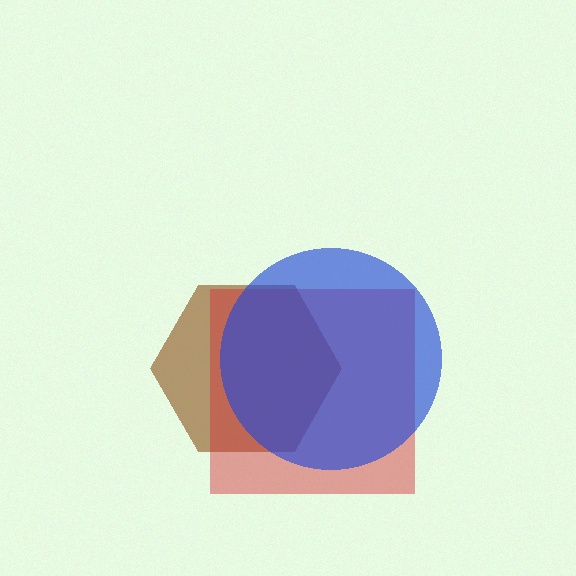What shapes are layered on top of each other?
The layered shapes are: a brown hexagon, a red square, a blue circle.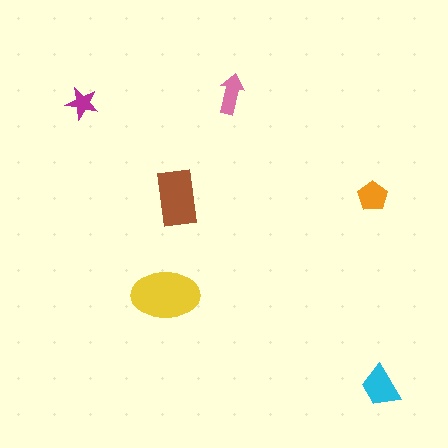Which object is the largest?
The yellow ellipse.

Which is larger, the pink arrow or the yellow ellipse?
The yellow ellipse.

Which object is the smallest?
The magenta star.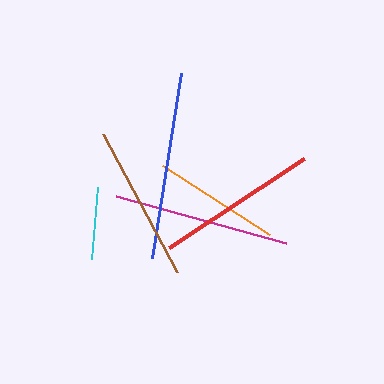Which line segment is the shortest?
The cyan line is the shortest at approximately 72 pixels.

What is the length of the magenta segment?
The magenta segment is approximately 177 pixels long.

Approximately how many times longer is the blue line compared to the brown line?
The blue line is approximately 1.2 times the length of the brown line.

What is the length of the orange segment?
The orange segment is approximately 128 pixels long.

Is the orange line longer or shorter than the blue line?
The blue line is longer than the orange line.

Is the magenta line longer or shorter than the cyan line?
The magenta line is longer than the cyan line.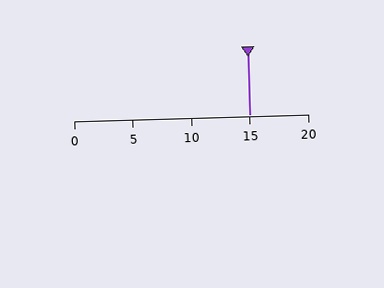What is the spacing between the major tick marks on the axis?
The major ticks are spaced 5 apart.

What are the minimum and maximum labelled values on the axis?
The axis runs from 0 to 20.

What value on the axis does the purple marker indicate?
The marker indicates approximately 15.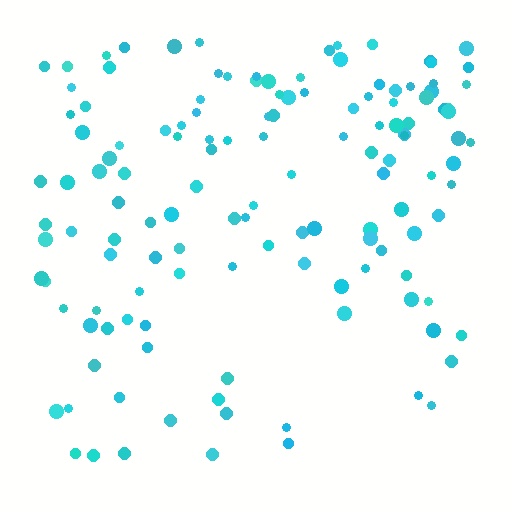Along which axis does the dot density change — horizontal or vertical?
Vertical.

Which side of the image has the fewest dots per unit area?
The bottom.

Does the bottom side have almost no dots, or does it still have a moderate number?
Still a moderate number, just noticeably fewer than the top.